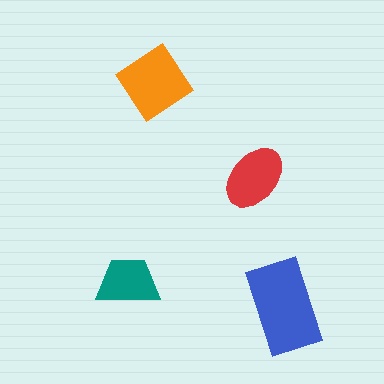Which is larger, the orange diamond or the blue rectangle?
The blue rectangle.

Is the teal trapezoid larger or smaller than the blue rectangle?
Smaller.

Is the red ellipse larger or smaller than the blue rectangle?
Smaller.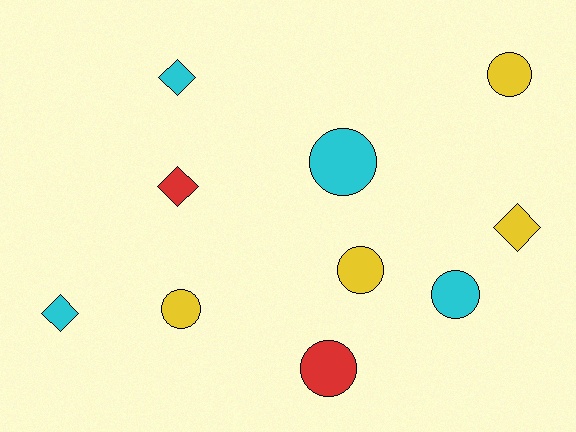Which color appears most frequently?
Cyan, with 4 objects.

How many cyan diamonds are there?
There are 2 cyan diamonds.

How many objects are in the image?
There are 10 objects.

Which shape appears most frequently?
Circle, with 6 objects.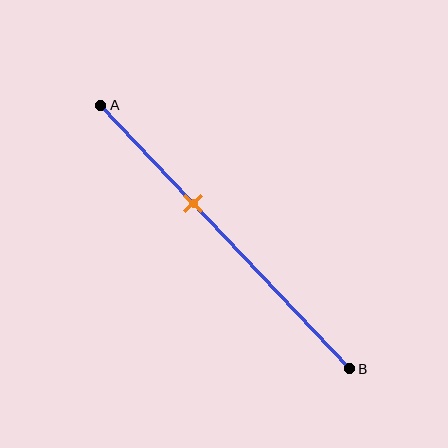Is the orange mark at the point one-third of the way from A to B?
No, the mark is at about 35% from A, not at the 33% one-third point.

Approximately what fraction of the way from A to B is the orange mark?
The orange mark is approximately 35% of the way from A to B.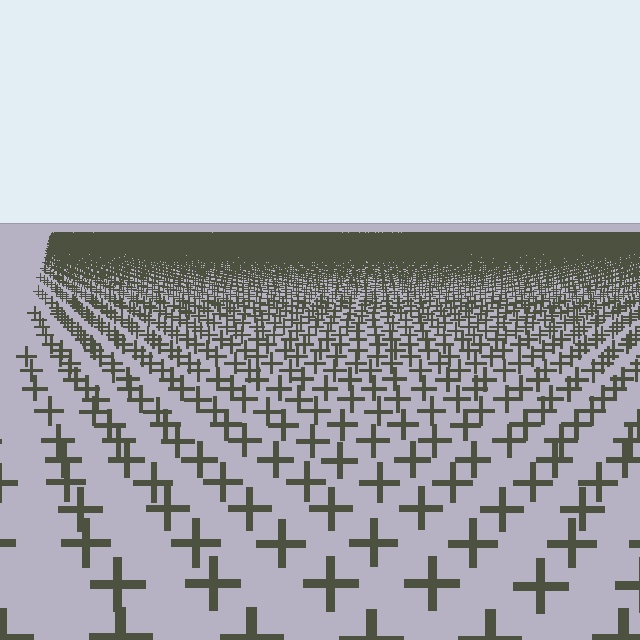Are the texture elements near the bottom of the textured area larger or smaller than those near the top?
Larger. Near the bottom, elements are closer to the viewer and appear at a bigger on-screen size.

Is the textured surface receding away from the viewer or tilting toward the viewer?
The surface is receding away from the viewer. Texture elements get smaller and denser toward the top.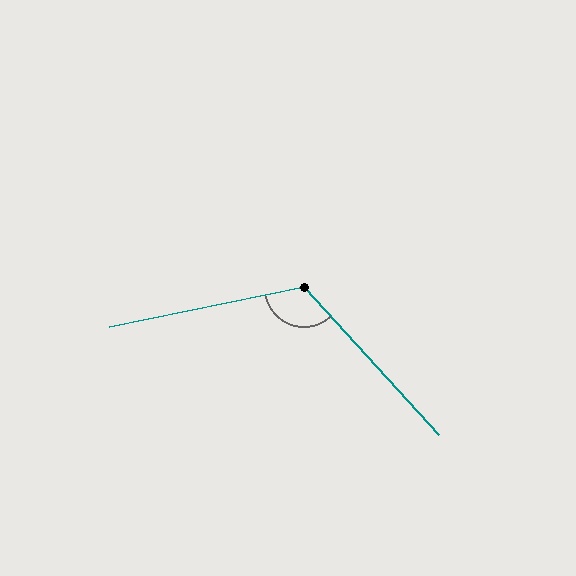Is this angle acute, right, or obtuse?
It is obtuse.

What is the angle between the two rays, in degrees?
Approximately 121 degrees.